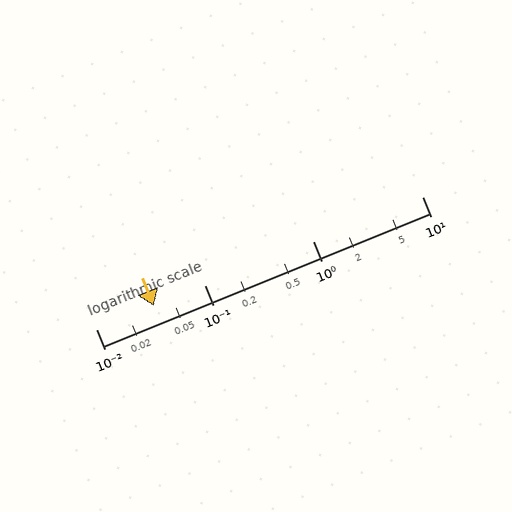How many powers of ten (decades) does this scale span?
The scale spans 3 decades, from 0.01 to 10.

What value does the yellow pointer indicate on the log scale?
The pointer indicates approximately 0.034.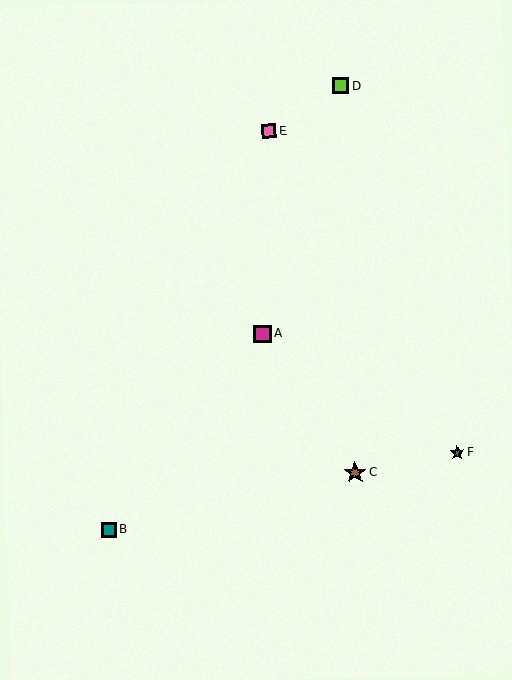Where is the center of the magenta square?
The center of the magenta square is at (262, 334).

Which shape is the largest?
The brown star (labeled C) is the largest.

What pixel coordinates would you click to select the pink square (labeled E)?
Click at (269, 131) to select the pink square E.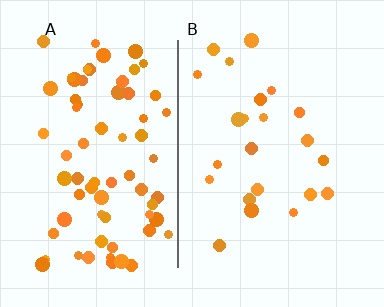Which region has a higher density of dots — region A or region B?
A (the left).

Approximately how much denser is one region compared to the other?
Approximately 3.2× — region A over region B.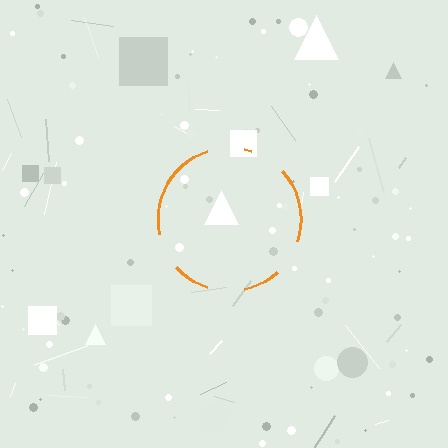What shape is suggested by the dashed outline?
The dashed outline suggests a circle.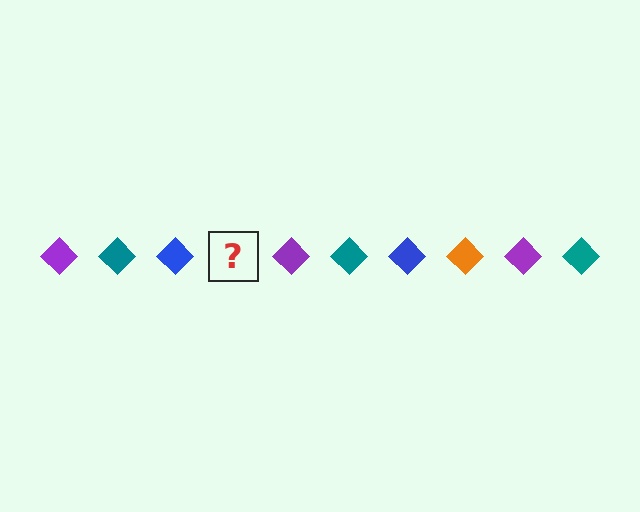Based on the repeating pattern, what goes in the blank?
The blank should be an orange diamond.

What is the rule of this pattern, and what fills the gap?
The rule is that the pattern cycles through purple, teal, blue, orange diamonds. The gap should be filled with an orange diamond.